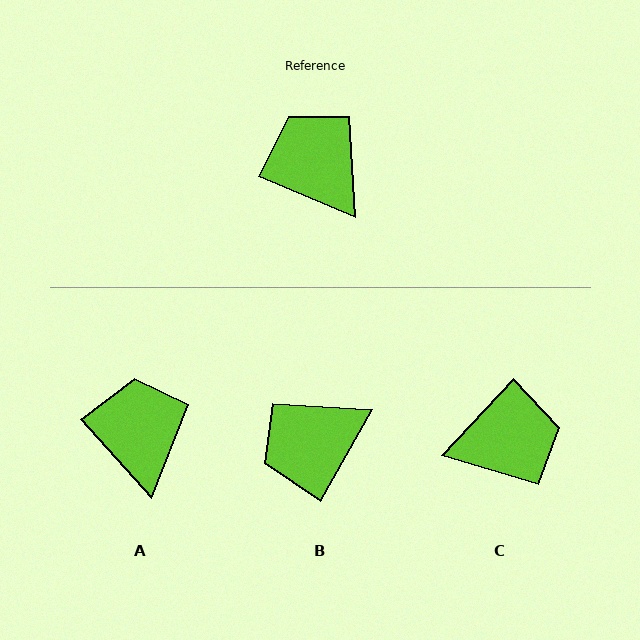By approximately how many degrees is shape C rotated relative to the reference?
Approximately 110 degrees clockwise.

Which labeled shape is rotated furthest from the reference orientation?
C, about 110 degrees away.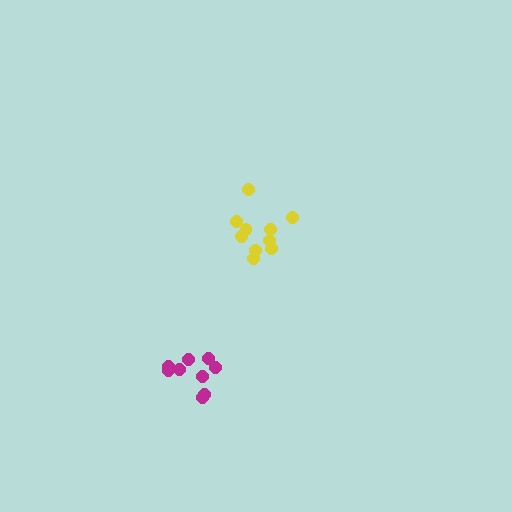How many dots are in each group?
Group 1: 10 dots, Group 2: 9 dots (19 total).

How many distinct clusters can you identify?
There are 2 distinct clusters.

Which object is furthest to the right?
The yellow cluster is rightmost.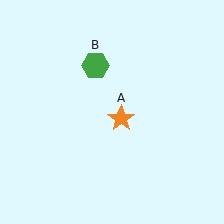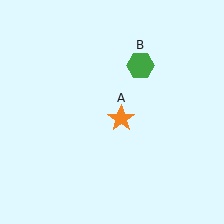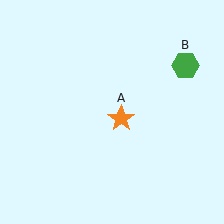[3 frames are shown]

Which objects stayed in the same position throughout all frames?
Orange star (object A) remained stationary.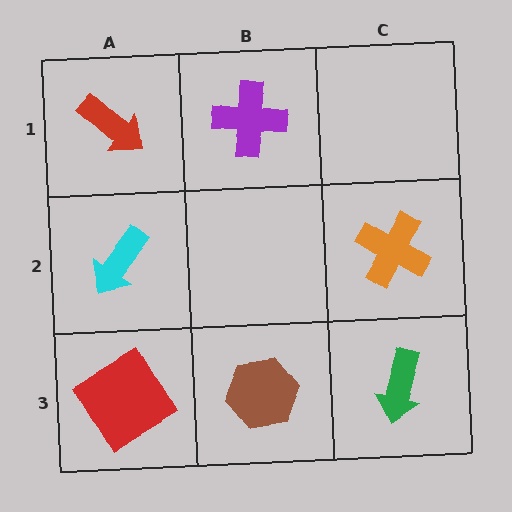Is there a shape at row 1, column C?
No, that cell is empty.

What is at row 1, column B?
A purple cross.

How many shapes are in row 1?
2 shapes.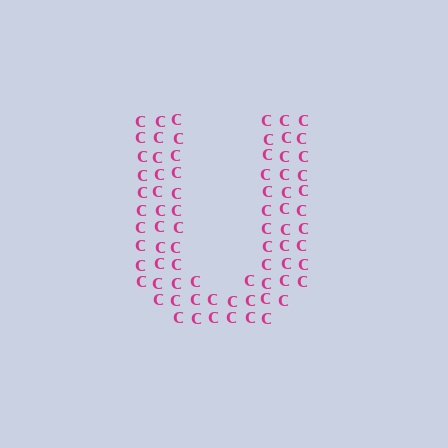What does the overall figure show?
The overall figure shows the letter U.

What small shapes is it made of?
It is made of small letter C's.